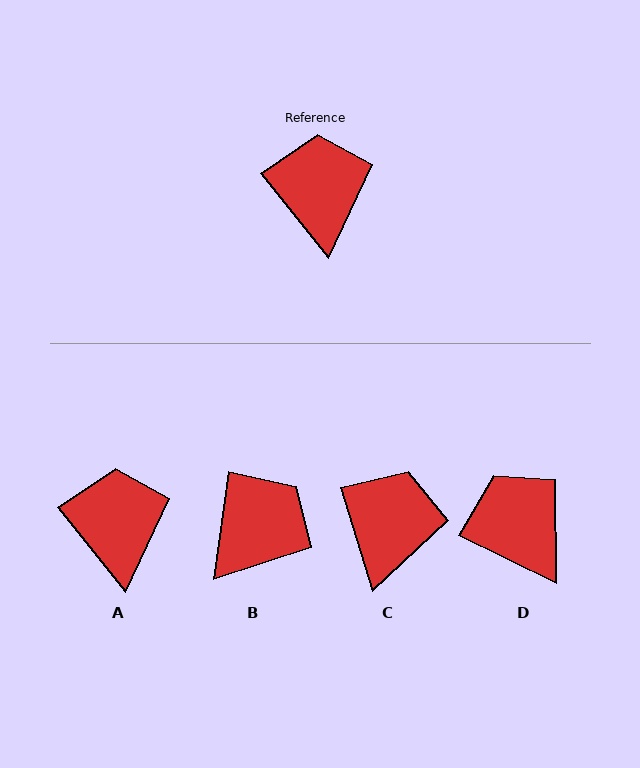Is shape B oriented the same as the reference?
No, it is off by about 47 degrees.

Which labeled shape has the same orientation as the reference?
A.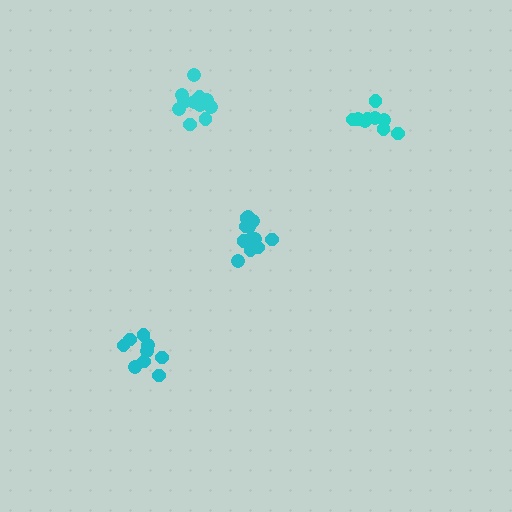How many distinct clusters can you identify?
There are 4 distinct clusters.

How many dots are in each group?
Group 1: 9 dots, Group 2: 11 dots, Group 3: 12 dots, Group 4: 9 dots (41 total).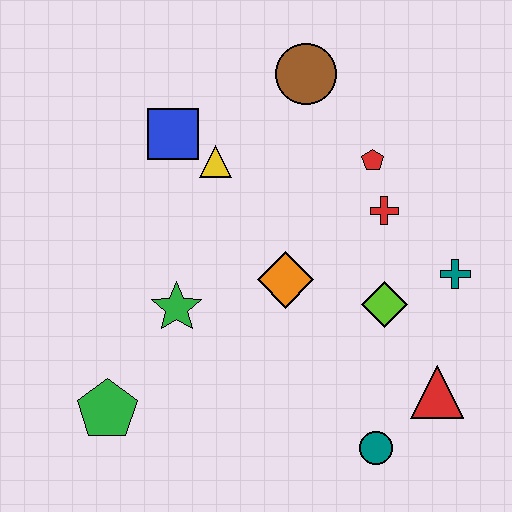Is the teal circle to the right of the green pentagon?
Yes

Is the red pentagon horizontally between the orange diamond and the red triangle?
Yes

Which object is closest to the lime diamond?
The teal cross is closest to the lime diamond.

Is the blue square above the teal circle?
Yes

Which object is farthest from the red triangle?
The blue square is farthest from the red triangle.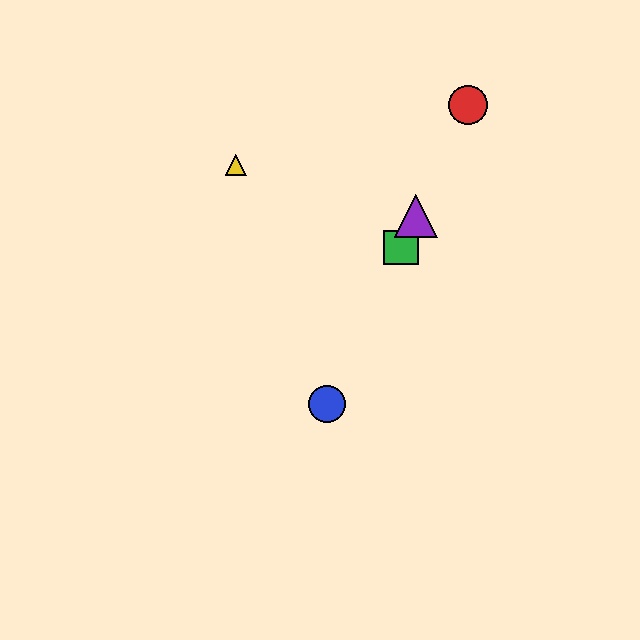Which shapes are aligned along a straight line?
The red circle, the blue circle, the green square, the purple triangle are aligned along a straight line.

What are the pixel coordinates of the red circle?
The red circle is at (468, 105).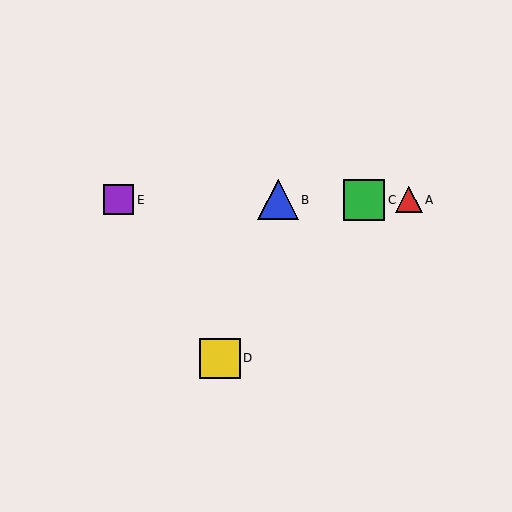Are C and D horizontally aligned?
No, C is at y≈200 and D is at y≈358.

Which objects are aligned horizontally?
Objects A, B, C, E are aligned horizontally.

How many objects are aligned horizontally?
4 objects (A, B, C, E) are aligned horizontally.